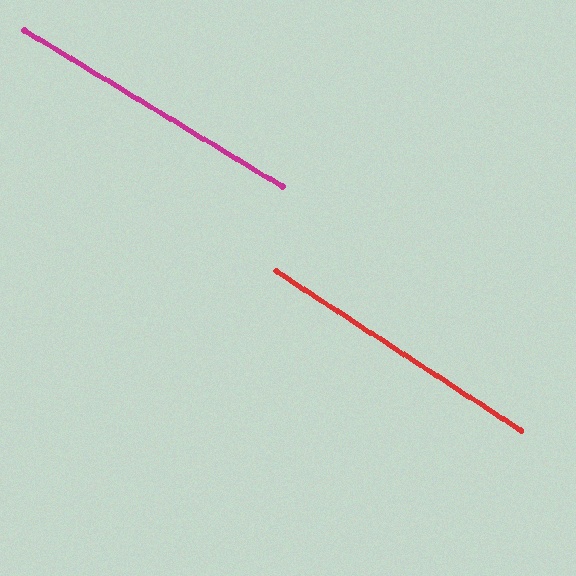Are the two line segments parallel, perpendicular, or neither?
Parallel — their directions differ by only 1.7°.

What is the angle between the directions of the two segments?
Approximately 2 degrees.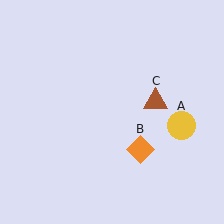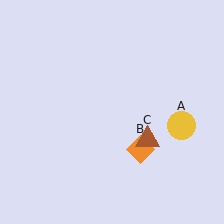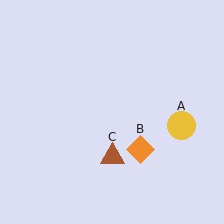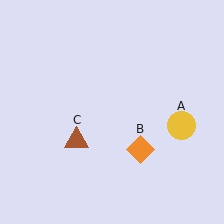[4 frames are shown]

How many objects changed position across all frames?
1 object changed position: brown triangle (object C).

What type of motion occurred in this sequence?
The brown triangle (object C) rotated clockwise around the center of the scene.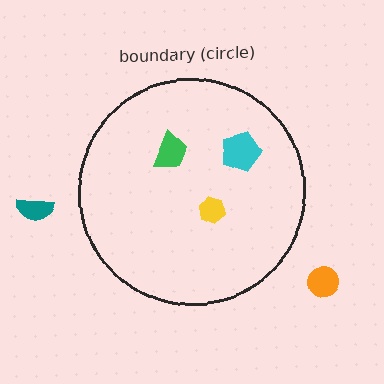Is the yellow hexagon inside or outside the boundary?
Inside.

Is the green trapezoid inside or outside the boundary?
Inside.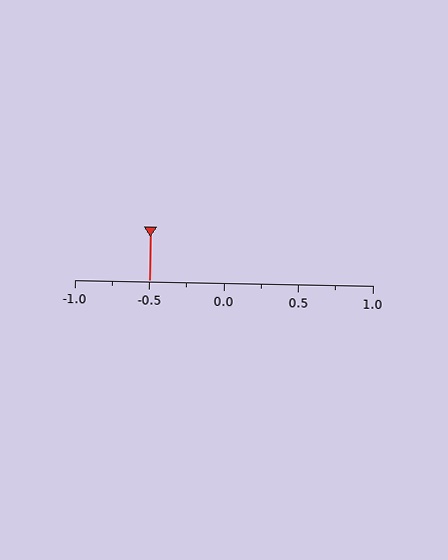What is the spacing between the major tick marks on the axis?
The major ticks are spaced 0.5 apart.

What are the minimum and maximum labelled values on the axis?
The axis runs from -1.0 to 1.0.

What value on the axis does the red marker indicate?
The marker indicates approximately -0.5.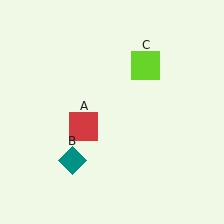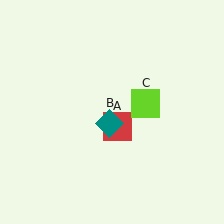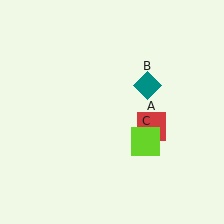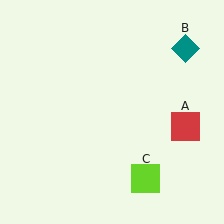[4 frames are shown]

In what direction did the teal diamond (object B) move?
The teal diamond (object B) moved up and to the right.